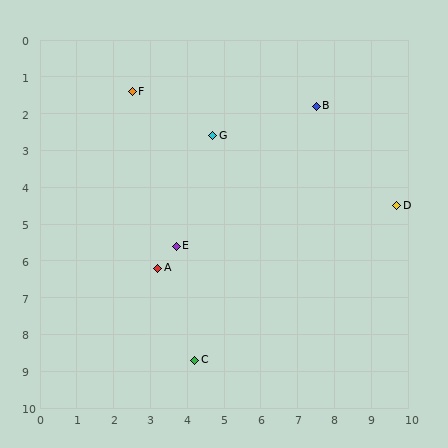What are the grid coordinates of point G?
Point G is at approximately (4.7, 2.6).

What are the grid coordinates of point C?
Point C is at approximately (4.2, 8.7).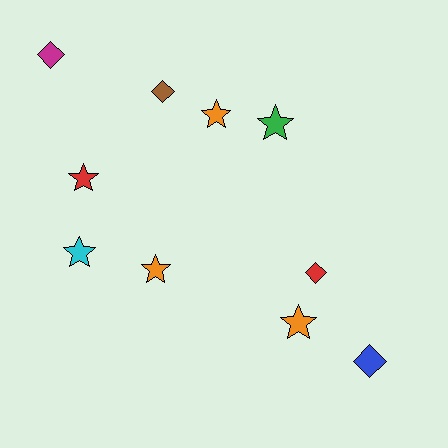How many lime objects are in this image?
There are no lime objects.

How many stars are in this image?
There are 6 stars.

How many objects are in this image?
There are 10 objects.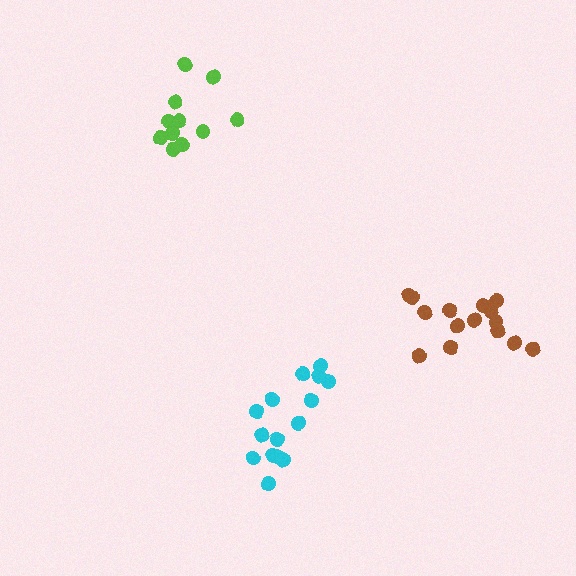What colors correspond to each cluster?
The clusters are colored: cyan, brown, lime.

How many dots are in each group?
Group 1: 15 dots, Group 2: 16 dots, Group 3: 11 dots (42 total).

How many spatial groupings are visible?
There are 3 spatial groupings.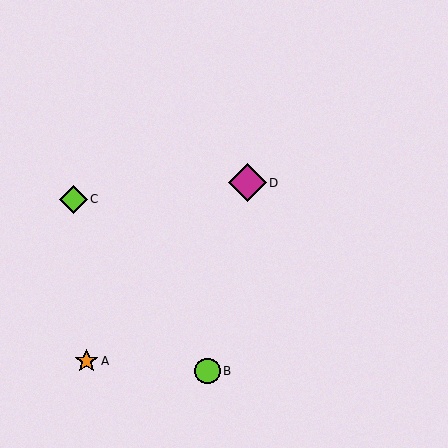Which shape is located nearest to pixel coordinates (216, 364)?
The lime circle (labeled B) at (208, 371) is nearest to that location.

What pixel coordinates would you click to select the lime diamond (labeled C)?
Click at (73, 200) to select the lime diamond C.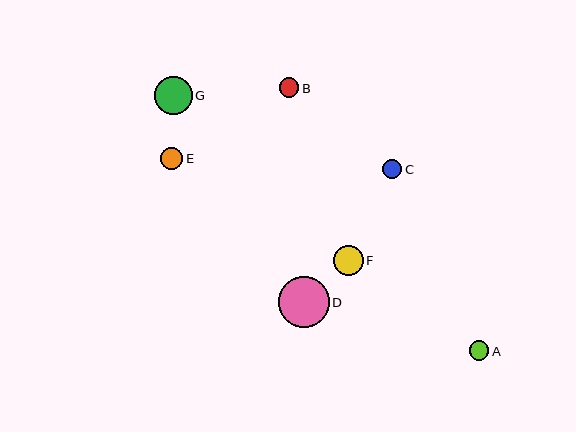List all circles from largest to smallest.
From largest to smallest: D, G, F, E, A, C, B.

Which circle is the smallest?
Circle B is the smallest with a size of approximately 19 pixels.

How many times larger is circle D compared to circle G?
Circle D is approximately 1.3 times the size of circle G.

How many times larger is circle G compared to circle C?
Circle G is approximately 2.0 times the size of circle C.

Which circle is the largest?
Circle D is the largest with a size of approximately 51 pixels.